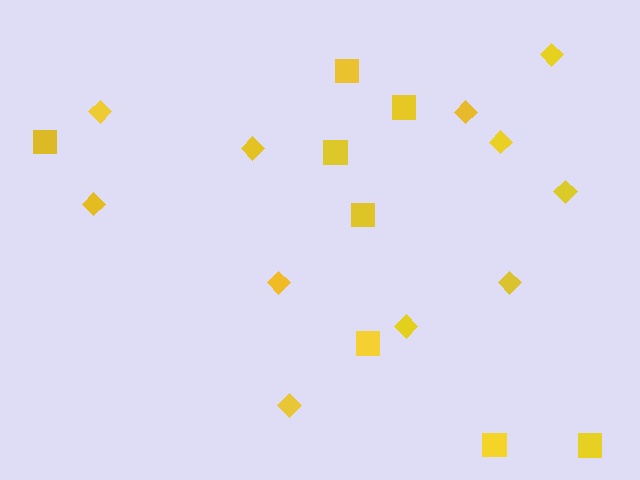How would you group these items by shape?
There are 2 groups: one group of squares (8) and one group of diamonds (11).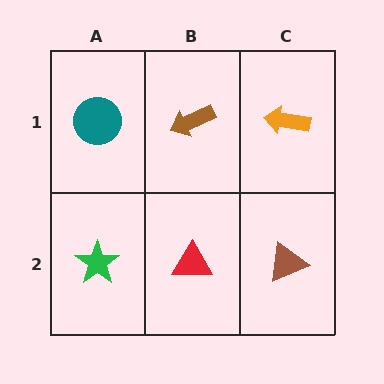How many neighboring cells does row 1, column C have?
2.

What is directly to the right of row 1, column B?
An orange arrow.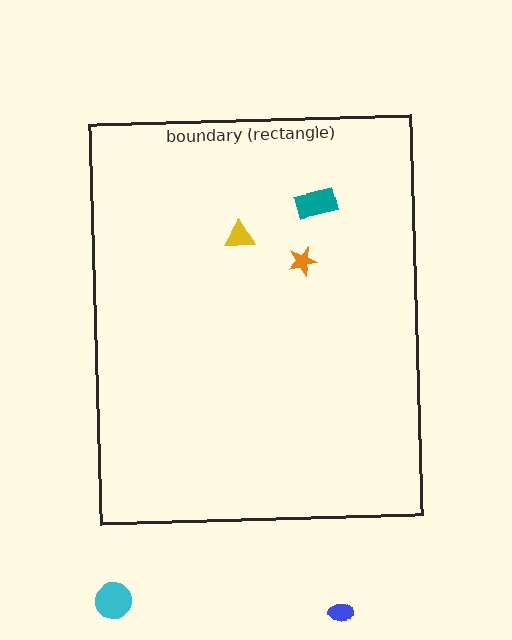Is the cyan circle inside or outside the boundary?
Outside.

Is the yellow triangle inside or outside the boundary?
Inside.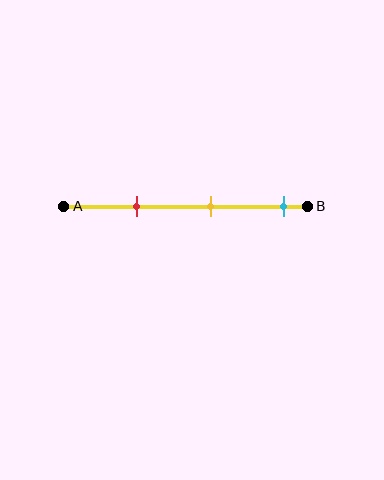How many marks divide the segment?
There are 3 marks dividing the segment.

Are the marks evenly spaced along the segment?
Yes, the marks are approximately evenly spaced.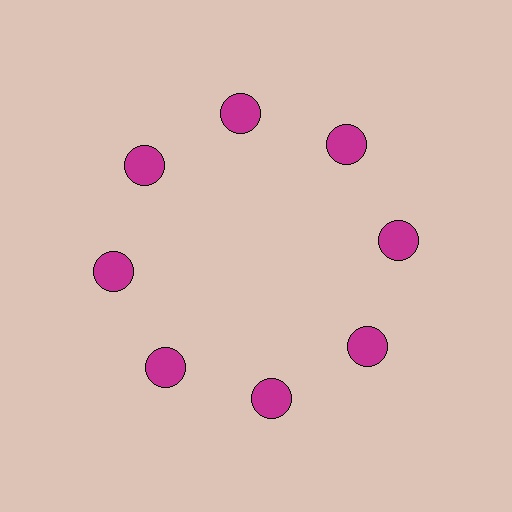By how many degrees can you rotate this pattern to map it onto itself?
The pattern maps onto itself every 45 degrees of rotation.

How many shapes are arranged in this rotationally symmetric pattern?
There are 8 shapes, arranged in 8 groups of 1.